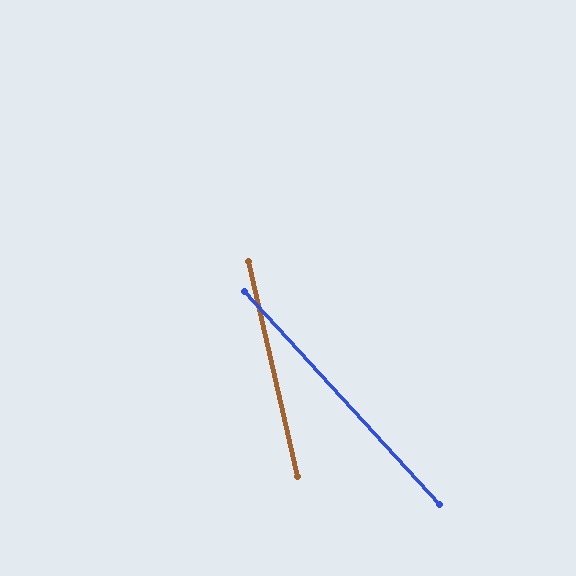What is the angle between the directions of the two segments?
Approximately 30 degrees.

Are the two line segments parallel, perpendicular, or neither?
Neither parallel nor perpendicular — they differ by about 30°.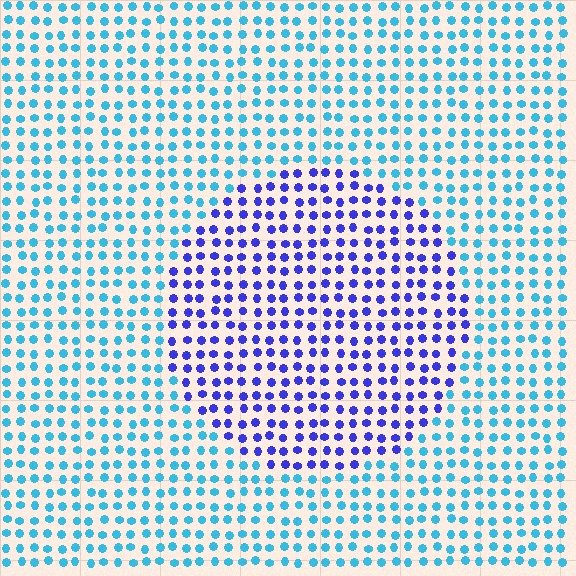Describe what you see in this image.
The image is filled with small cyan elements in a uniform arrangement. A circle-shaped region is visible where the elements are tinted to a slightly different hue, forming a subtle color boundary.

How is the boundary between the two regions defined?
The boundary is defined purely by a slight shift in hue (about 49 degrees). Spacing, size, and orientation are identical on both sides.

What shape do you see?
I see a circle.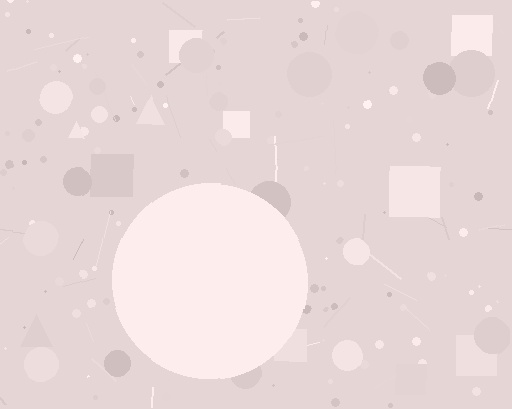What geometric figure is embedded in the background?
A circle is embedded in the background.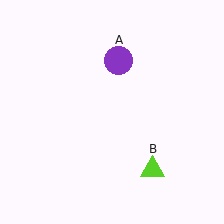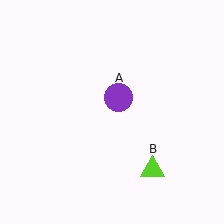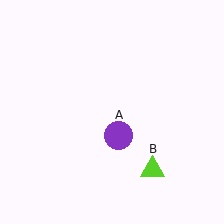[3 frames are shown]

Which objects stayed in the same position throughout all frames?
Lime triangle (object B) remained stationary.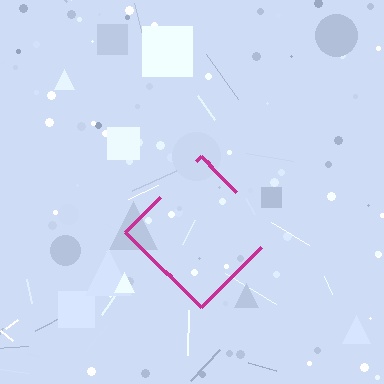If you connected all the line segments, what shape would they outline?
They would outline a diamond.